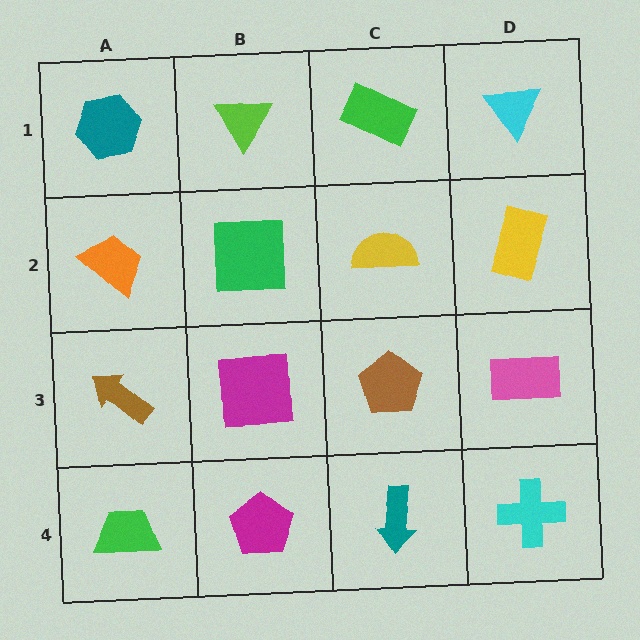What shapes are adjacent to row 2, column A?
A teal hexagon (row 1, column A), a brown arrow (row 3, column A), a green square (row 2, column B).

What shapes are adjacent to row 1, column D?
A yellow rectangle (row 2, column D), a green rectangle (row 1, column C).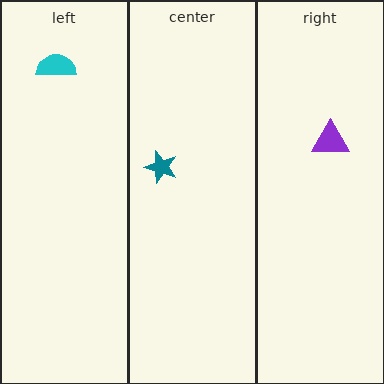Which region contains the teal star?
The center region.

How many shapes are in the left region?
1.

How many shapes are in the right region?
1.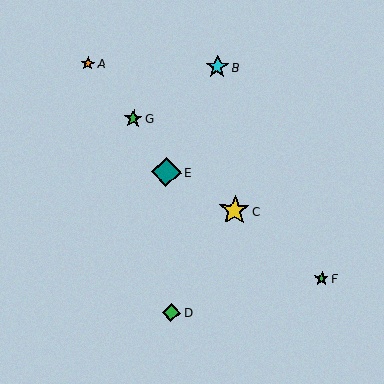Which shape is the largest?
The yellow star (labeled C) is the largest.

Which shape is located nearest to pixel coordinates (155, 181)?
The teal diamond (labeled E) at (166, 172) is nearest to that location.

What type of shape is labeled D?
Shape D is a green diamond.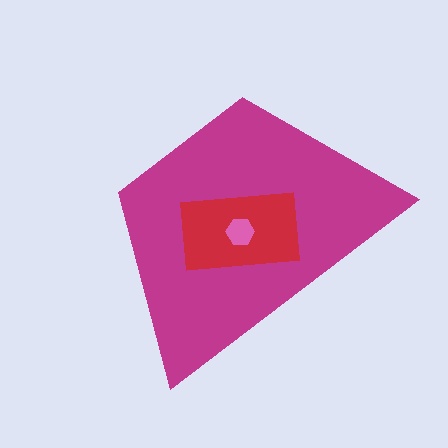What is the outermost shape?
The magenta trapezoid.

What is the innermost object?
The pink hexagon.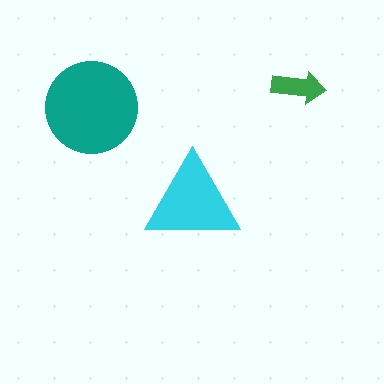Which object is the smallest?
The green arrow.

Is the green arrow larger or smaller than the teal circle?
Smaller.